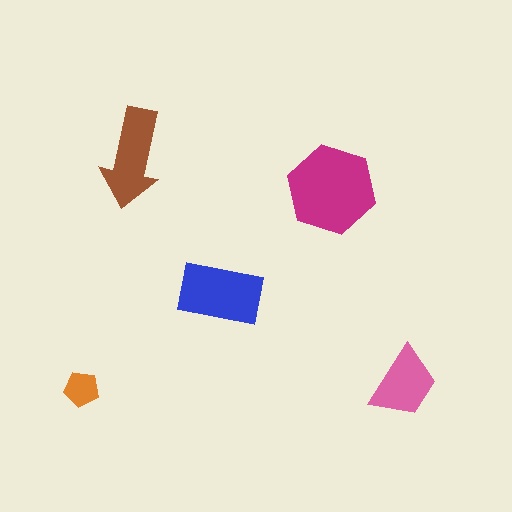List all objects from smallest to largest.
The orange pentagon, the pink trapezoid, the brown arrow, the blue rectangle, the magenta hexagon.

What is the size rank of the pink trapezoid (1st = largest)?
4th.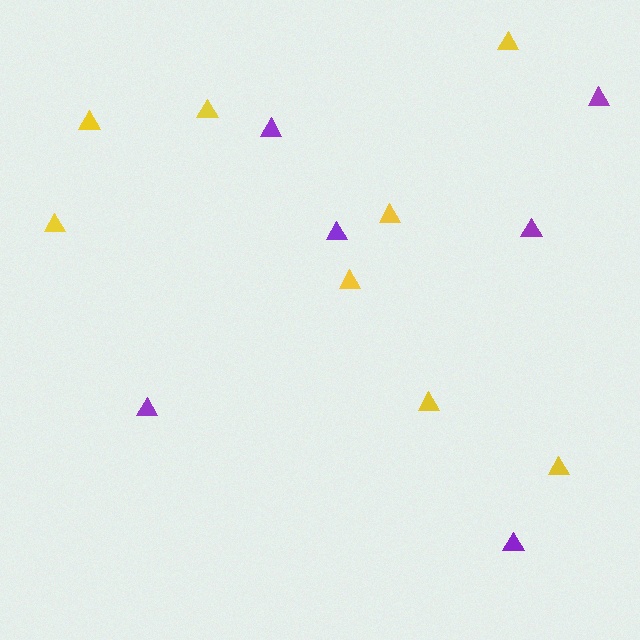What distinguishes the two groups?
There are 2 groups: one group of yellow triangles (8) and one group of purple triangles (6).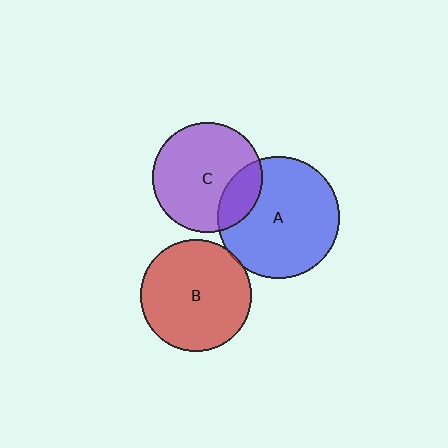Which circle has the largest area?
Circle A (blue).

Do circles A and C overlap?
Yes.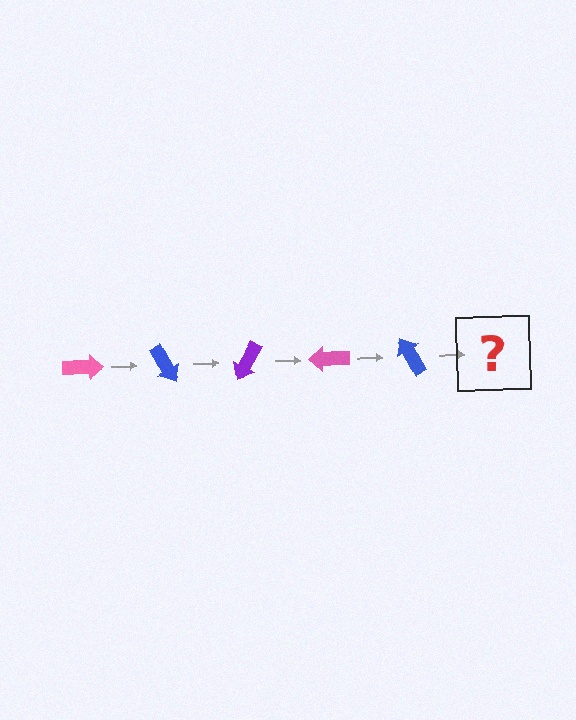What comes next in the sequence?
The next element should be a purple arrow, rotated 300 degrees from the start.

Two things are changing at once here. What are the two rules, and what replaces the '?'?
The two rules are that it rotates 60 degrees each step and the color cycles through pink, blue, and purple. The '?' should be a purple arrow, rotated 300 degrees from the start.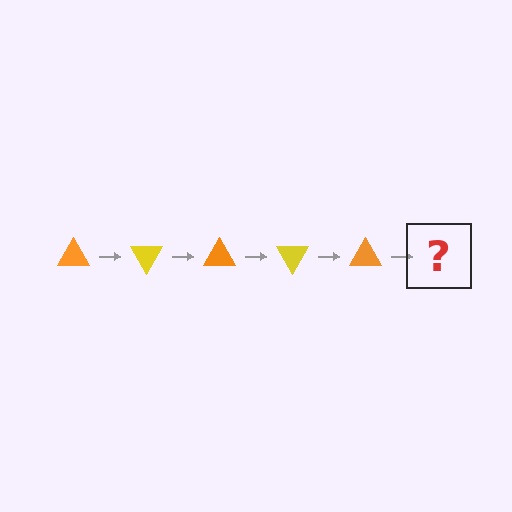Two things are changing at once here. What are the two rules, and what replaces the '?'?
The two rules are that it rotates 60 degrees each step and the color cycles through orange and yellow. The '?' should be a yellow triangle, rotated 300 degrees from the start.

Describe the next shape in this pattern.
It should be a yellow triangle, rotated 300 degrees from the start.